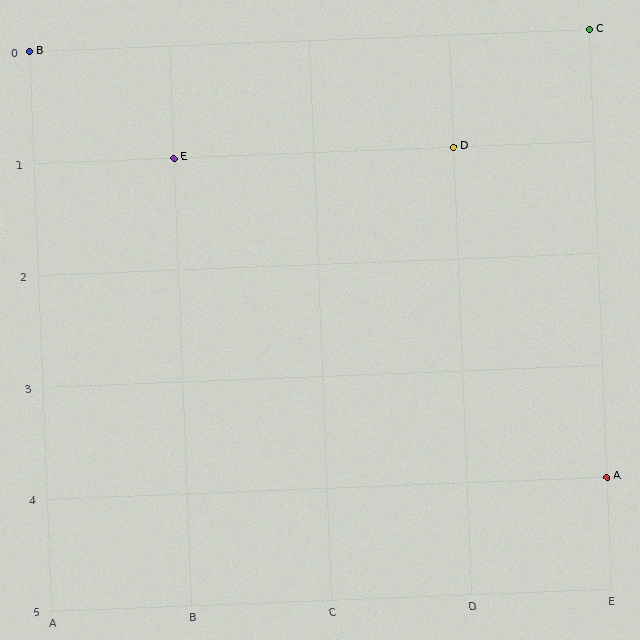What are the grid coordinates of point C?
Point C is at grid coordinates (E, 0).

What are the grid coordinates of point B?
Point B is at grid coordinates (A, 0).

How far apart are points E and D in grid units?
Points E and D are 2 columns apart.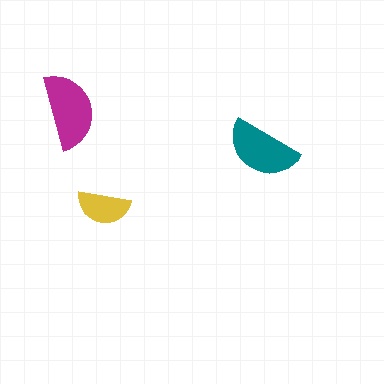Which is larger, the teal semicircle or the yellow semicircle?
The teal one.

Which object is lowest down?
The yellow semicircle is bottommost.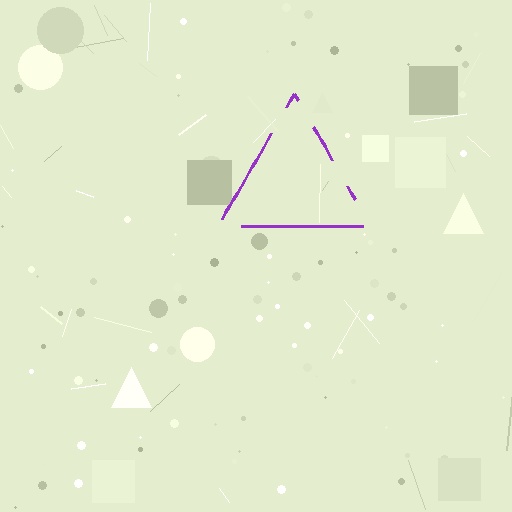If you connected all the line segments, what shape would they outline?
They would outline a triangle.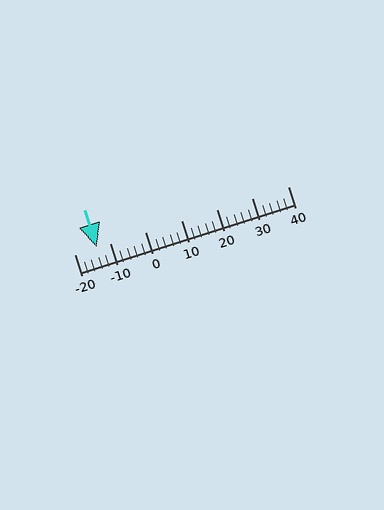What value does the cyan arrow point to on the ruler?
The cyan arrow points to approximately -14.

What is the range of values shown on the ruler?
The ruler shows values from -20 to 40.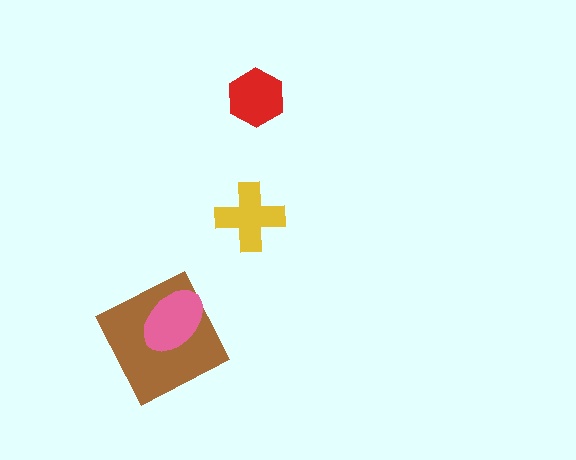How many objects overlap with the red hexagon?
0 objects overlap with the red hexagon.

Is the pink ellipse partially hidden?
No, no other shape covers it.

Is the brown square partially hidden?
Yes, it is partially covered by another shape.